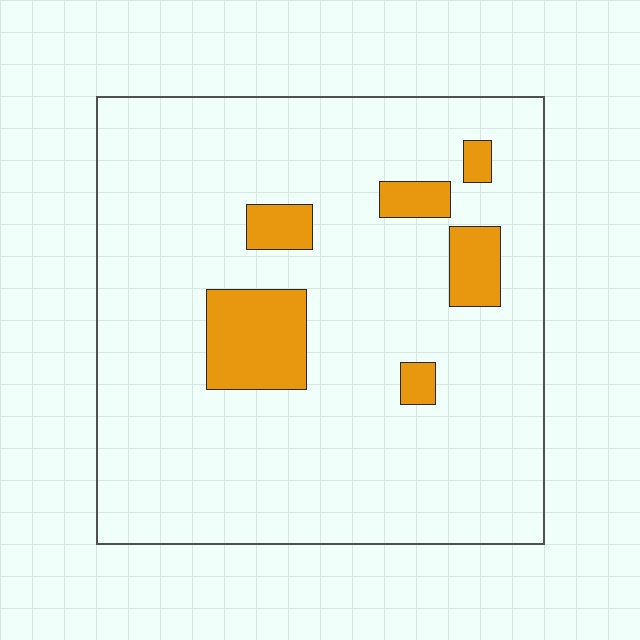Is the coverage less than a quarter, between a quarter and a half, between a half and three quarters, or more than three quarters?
Less than a quarter.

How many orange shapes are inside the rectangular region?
6.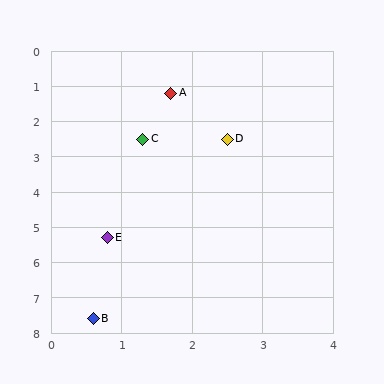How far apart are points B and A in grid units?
Points B and A are about 6.5 grid units apart.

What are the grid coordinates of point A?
Point A is at approximately (1.7, 1.2).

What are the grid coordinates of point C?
Point C is at approximately (1.3, 2.5).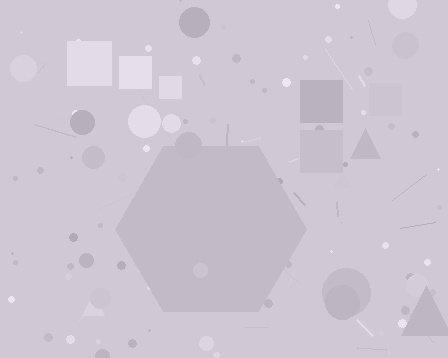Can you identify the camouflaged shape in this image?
The camouflaged shape is a hexagon.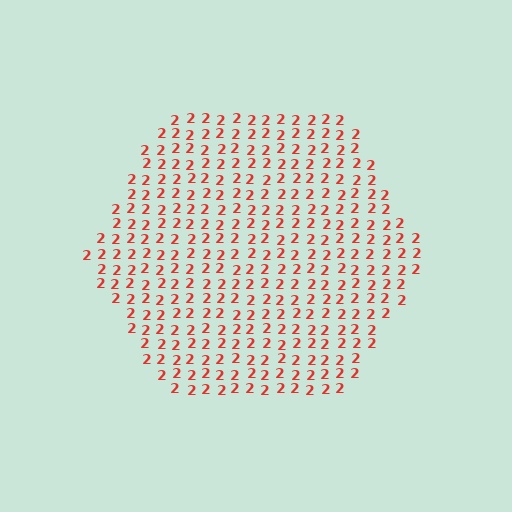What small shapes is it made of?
It is made of small digit 2's.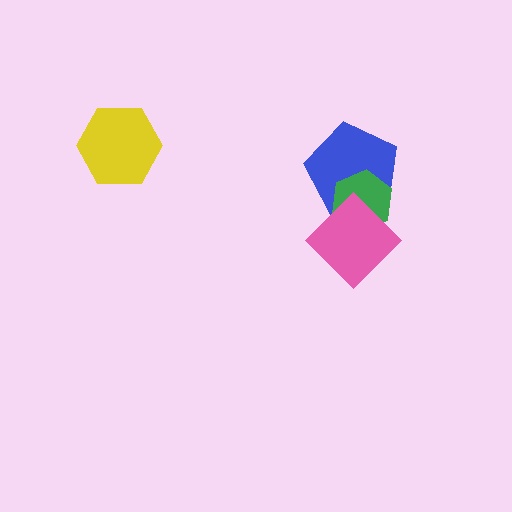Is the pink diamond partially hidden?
No, no other shape covers it.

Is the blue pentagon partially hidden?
Yes, it is partially covered by another shape.